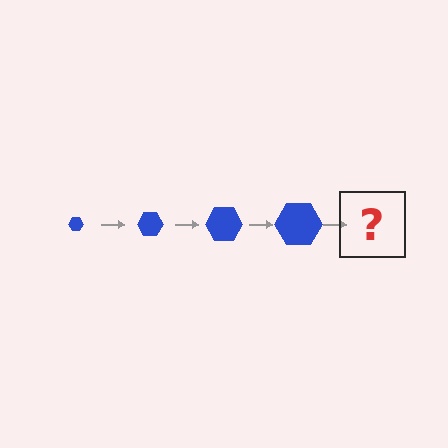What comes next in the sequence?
The next element should be a blue hexagon, larger than the previous one.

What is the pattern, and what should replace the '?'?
The pattern is that the hexagon gets progressively larger each step. The '?' should be a blue hexagon, larger than the previous one.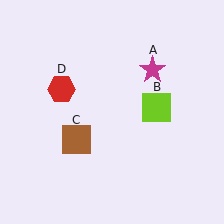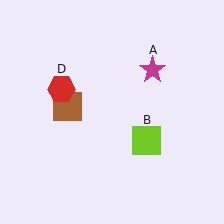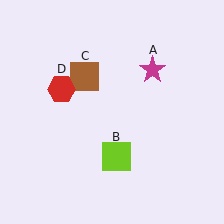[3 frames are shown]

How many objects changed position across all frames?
2 objects changed position: lime square (object B), brown square (object C).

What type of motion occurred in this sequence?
The lime square (object B), brown square (object C) rotated clockwise around the center of the scene.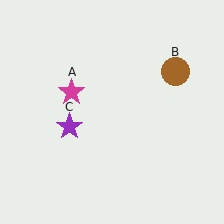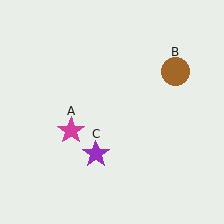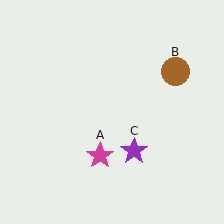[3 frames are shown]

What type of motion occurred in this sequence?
The magenta star (object A), purple star (object C) rotated counterclockwise around the center of the scene.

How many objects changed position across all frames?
2 objects changed position: magenta star (object A), purple star (object C).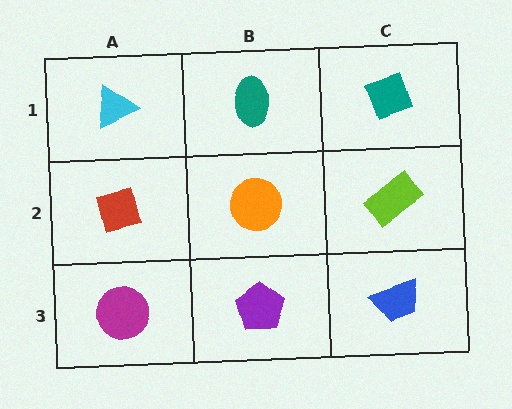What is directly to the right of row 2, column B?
A lime rectangle.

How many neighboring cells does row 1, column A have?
2.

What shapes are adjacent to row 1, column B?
An orange circle (row 2, column B), a cyan triangle (row 1, column A), a teal diamond (row 1, column C).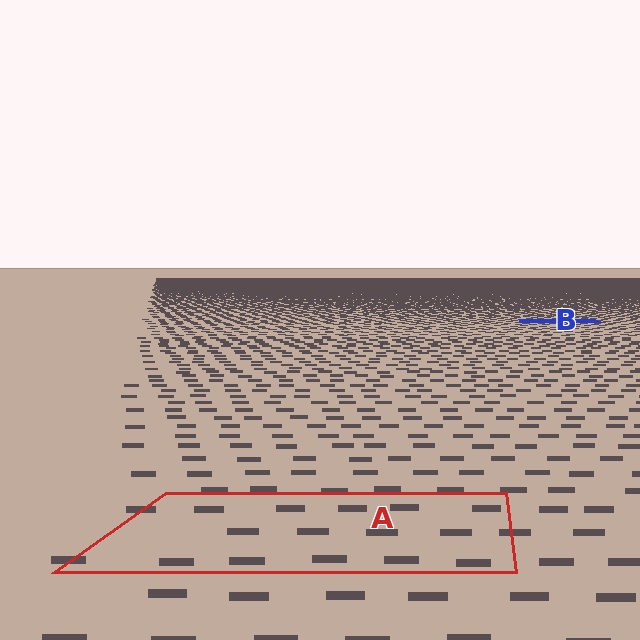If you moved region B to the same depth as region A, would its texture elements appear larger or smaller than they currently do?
They would appear larger. At a closer depth, the same texture elements are projected at a bigger on-screen size.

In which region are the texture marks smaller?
The texture marks are smaller in region B, because it is farther away.